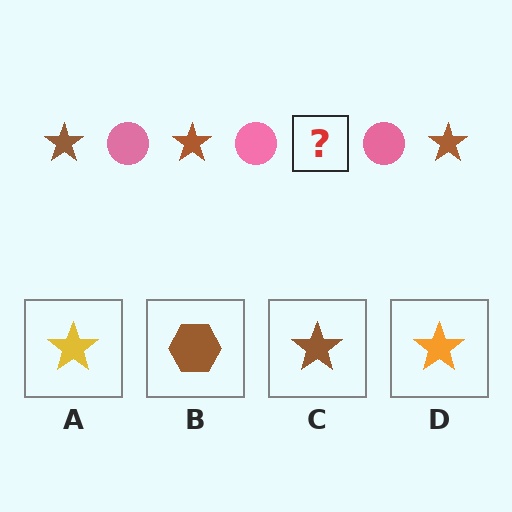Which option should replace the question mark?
Option C.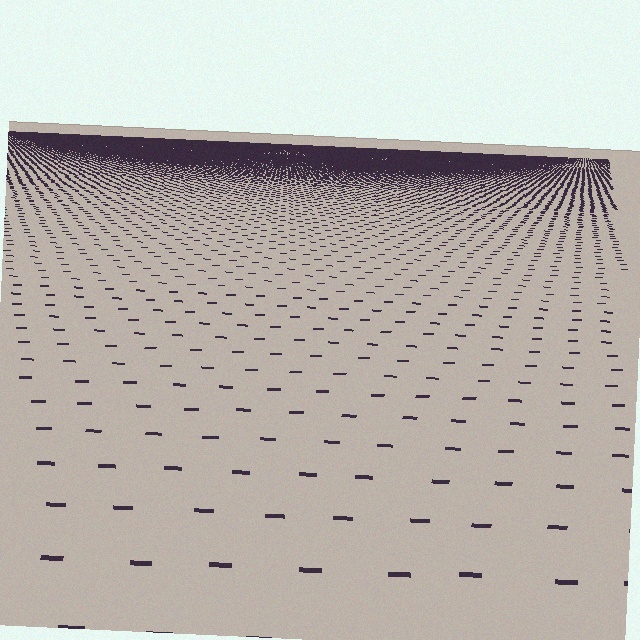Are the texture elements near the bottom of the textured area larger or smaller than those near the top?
Larger. Near the bottom, elements are closer to the viewer and appear at a bigger on-screen size.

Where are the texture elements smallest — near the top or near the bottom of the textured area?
Near the top.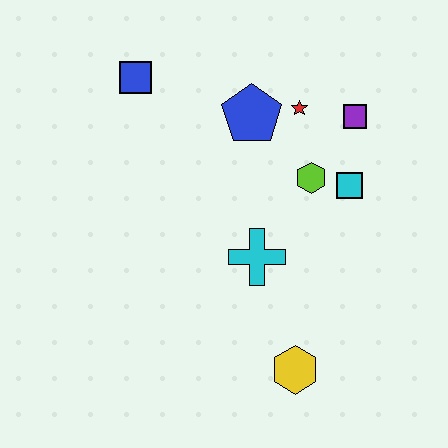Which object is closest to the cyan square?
The lime hexagon is closest to the cyan square.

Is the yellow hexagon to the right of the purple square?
No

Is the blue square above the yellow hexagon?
Yes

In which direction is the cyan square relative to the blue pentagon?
The cyan square is to the right of the blue pentagon.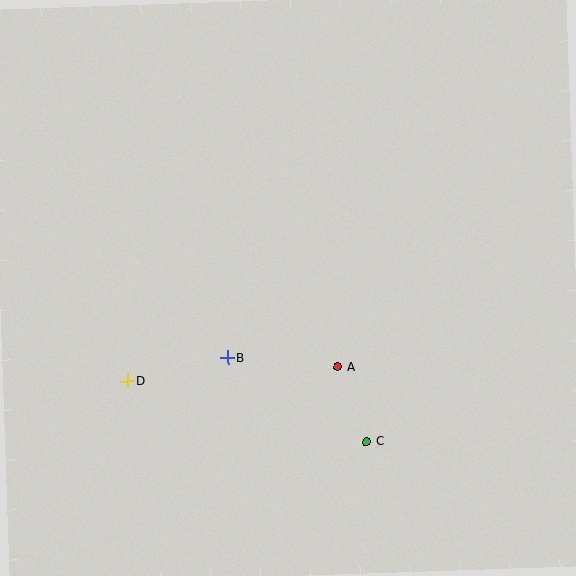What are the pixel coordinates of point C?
Point C is at (367, 442).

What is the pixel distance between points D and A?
The distance between D and A is 210 pixels.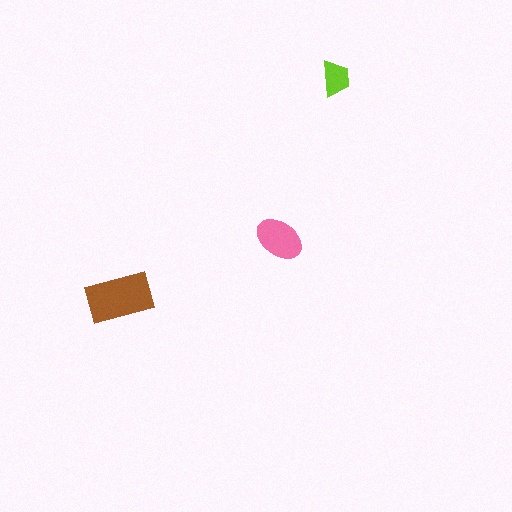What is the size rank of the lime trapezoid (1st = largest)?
3rd.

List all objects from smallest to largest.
The lime trapezoid, the pink ellipse, the brown rectangle.